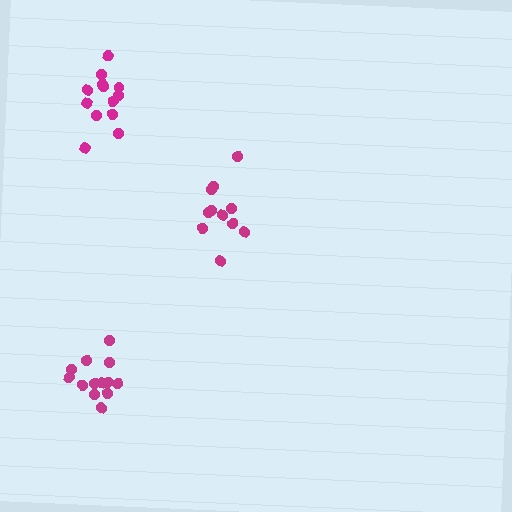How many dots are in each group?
Group 1: 11 dots, Group 2: 13 dots, Group 3: 13 dots (37 total).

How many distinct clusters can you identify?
There are 3 distinct clusters.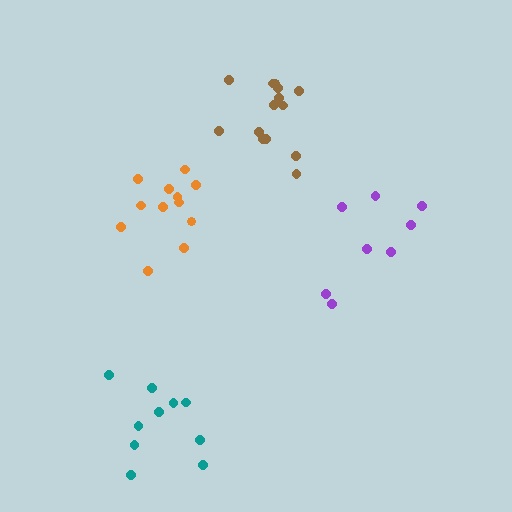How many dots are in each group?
Group 1: 10 dots, Group 2: 12 dots, Group 3: 8 dots, Group 4: 14 dots (44 total).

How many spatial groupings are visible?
There are 4 spatial groupings.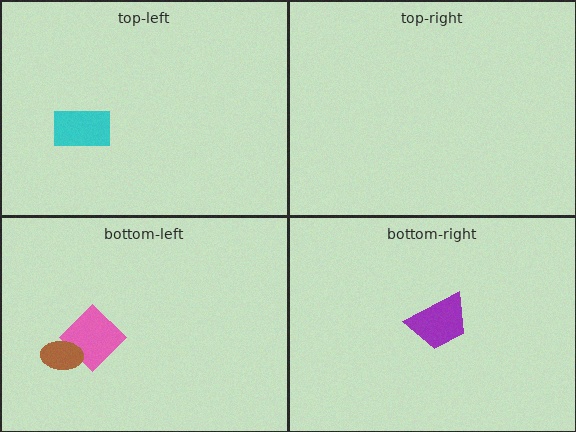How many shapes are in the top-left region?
1.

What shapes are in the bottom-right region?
The purple trapezoid.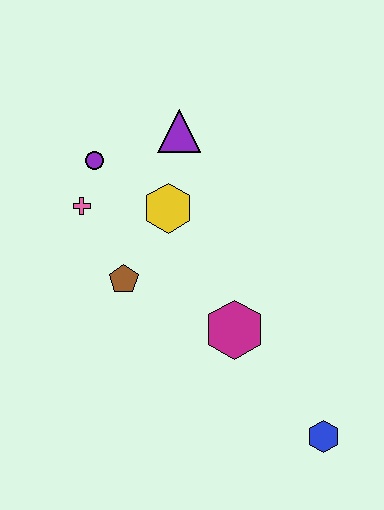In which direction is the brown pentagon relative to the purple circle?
The brown pentagon is below the purple circle.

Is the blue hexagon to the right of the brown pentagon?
Yes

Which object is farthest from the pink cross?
The blue hexagon is farthest from the pink cross.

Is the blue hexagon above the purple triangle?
No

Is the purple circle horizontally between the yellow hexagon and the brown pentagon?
No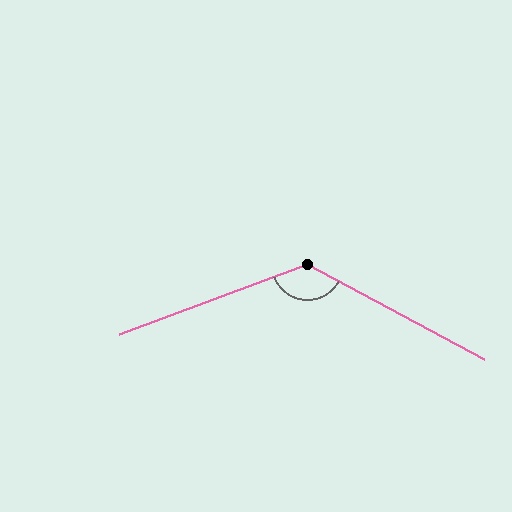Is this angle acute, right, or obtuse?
It is obtuse.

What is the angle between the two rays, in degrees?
Approximately 131 degrees.